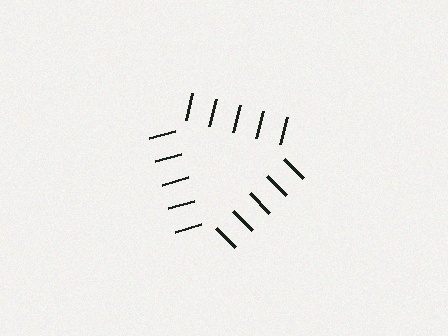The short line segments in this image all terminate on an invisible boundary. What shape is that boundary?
An illusory triangle — the line segments terminate on its edges but no continuous stroke is drawn.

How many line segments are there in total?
15 — 5 along each of the 3 edges.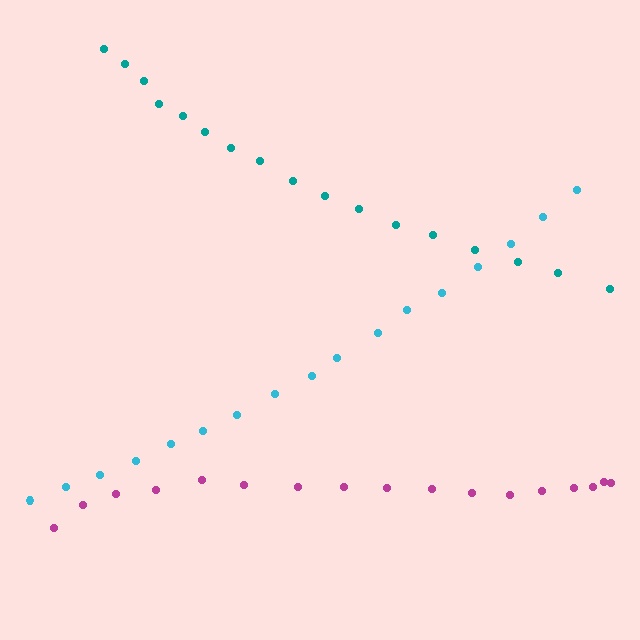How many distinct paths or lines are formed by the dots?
There are 3 distinct paths.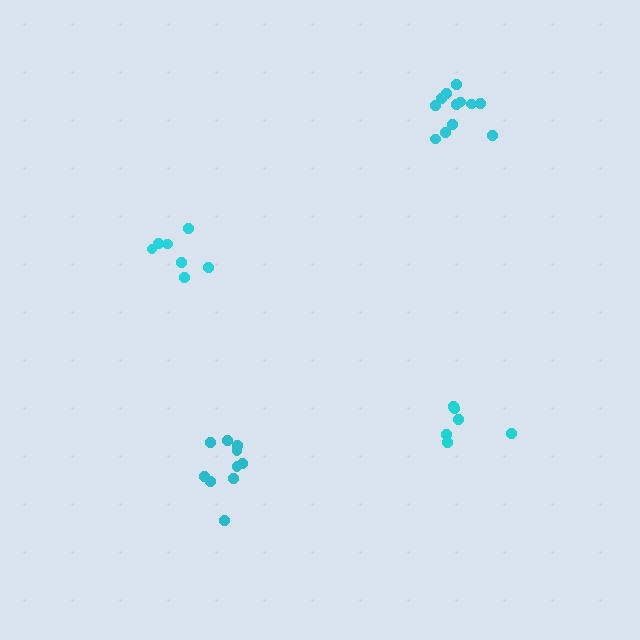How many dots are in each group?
Group 1: 12 dots, Group 2: 10 dots, Group 3: 6 dots, Group 4: 7 dots (35 total).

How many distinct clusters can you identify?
There are 4 distinct clusters.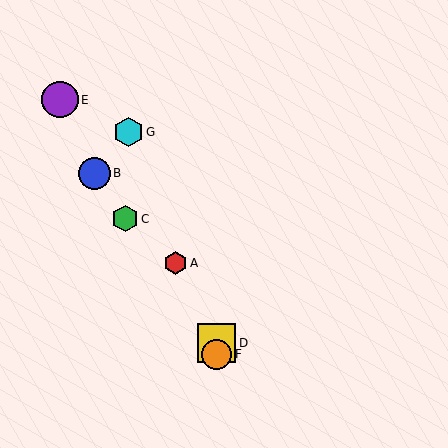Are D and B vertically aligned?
No, D is at x≈216 and B is at x≈94.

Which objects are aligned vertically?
Objects D, F are aligned vertically.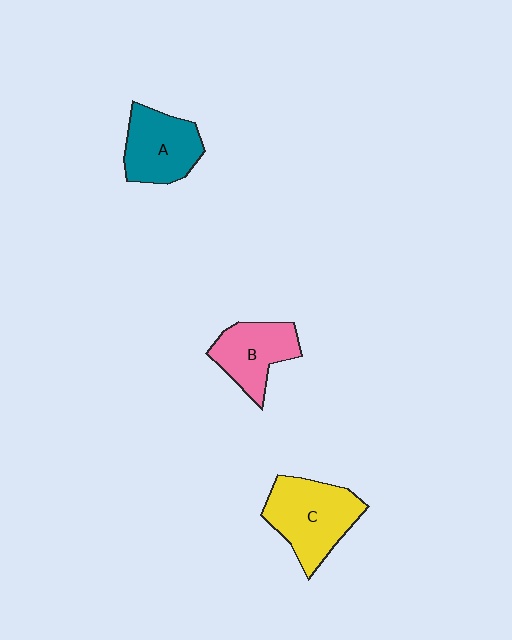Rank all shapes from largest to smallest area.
From largest to smallest: C (yellow), A (teal), B (pink).